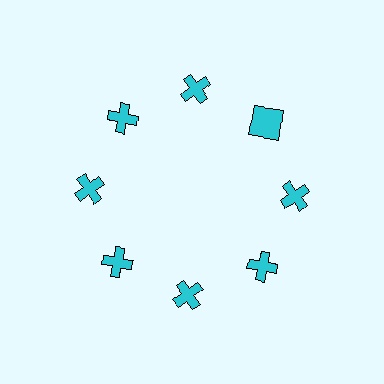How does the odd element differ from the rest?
It has a different shape: square instead of cross.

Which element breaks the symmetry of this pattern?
The cyan square at roughly the 2 o'clock position breaks the symmetry. All other shapes are cyan crosses.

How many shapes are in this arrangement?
There are 8 shapes arranged in a ring pattern.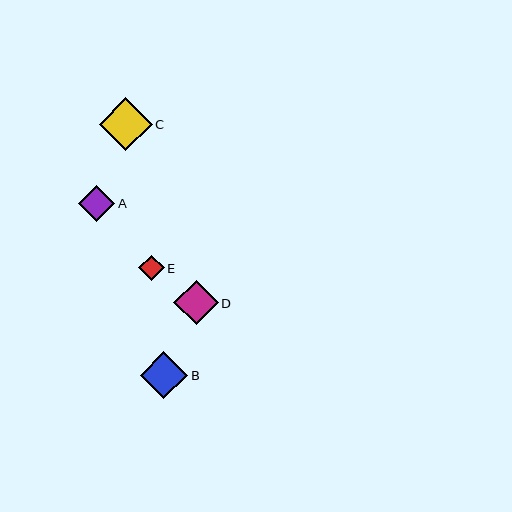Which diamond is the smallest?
Diamond E is the smallest with a size of approximately 25 pixels.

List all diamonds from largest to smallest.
From largest to smallest: C, B, D, A, E.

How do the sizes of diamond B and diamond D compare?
Diamond B and diamond D are approximately the same size.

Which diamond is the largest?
Diamond C is the largest with a size of approximately 53 pixels.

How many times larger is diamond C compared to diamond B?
Diamond C is approximately 1.1 times the size of diamond B.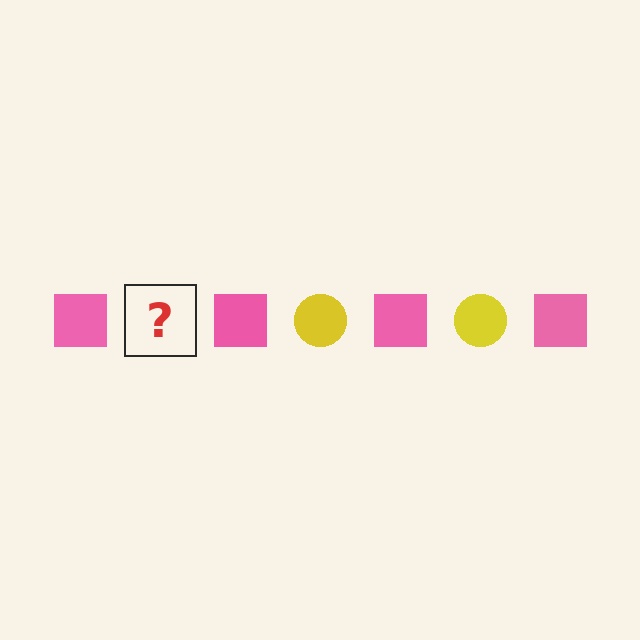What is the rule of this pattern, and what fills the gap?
The rule is that the pattern alternates between pink square and yellow circle. The gap should be filled with a yellow circle.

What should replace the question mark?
The question mark should be replaced with a yellow circle.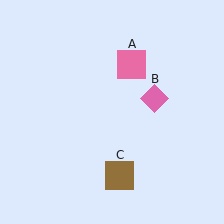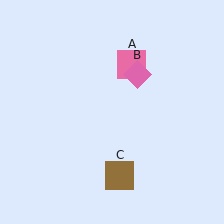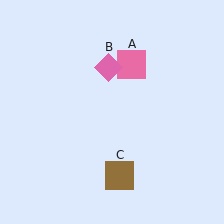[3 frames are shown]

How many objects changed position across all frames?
1 object changed position: pink diamond (object B).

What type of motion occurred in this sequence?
The pink diamond (object B) rotated counterclockwise around the center of the scene.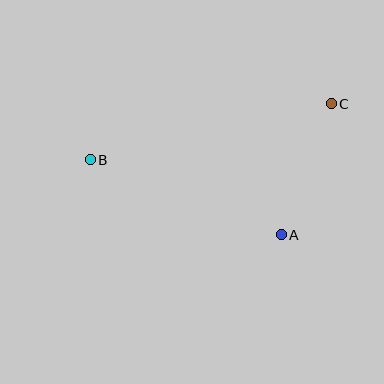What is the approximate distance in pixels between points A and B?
The distance between A and B is approximately 205 pixels.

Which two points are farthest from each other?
Points B and C are farthest from each other.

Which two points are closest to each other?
Points A and C are closest to each other.